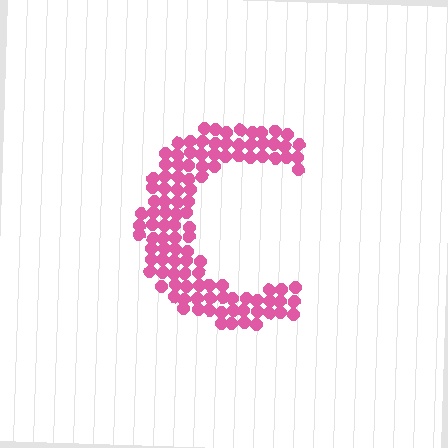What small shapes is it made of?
It is made of small circles.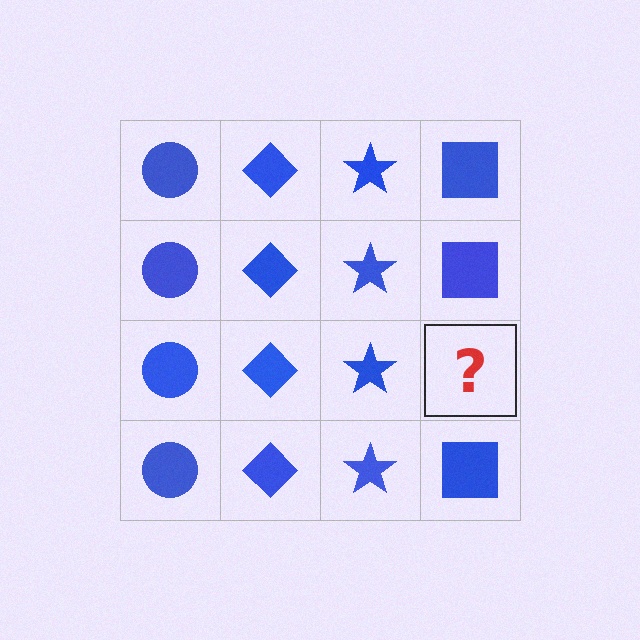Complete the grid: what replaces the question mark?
The question mark should be replaced with a blue square.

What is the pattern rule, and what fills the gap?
The rule is that each column has a consistent shape. The gap should be filled with a blue square.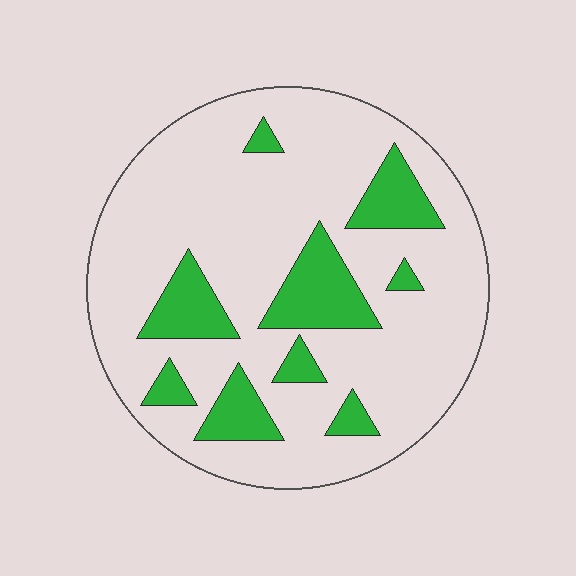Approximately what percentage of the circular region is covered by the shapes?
Approximately 20%.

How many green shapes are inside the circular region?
9.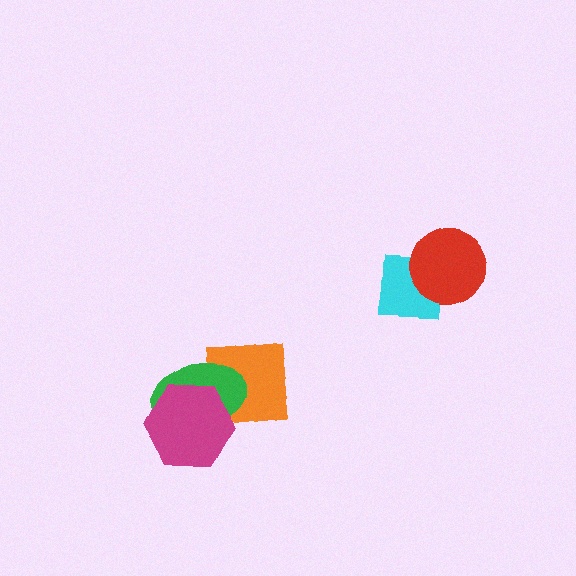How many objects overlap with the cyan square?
1 object overlaps with the cyan square.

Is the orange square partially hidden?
Yes, it is partially covered by another shape.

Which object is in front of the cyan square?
The red circle is in front of the cyan square.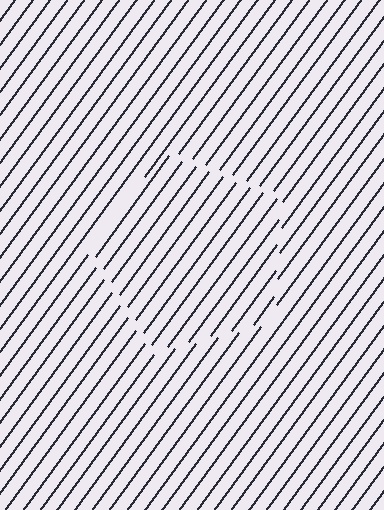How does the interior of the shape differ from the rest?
The interior of the shape contains the same grating, shifted by half a period — the contour is defined by the phase discontinuity where line-ends from the inner and outer gratings abut.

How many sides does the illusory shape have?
5 sides — the line-ends trace a pentagon.